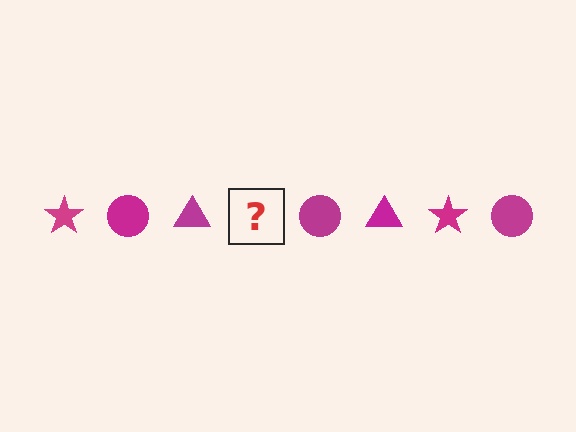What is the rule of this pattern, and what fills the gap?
The rule is that the pattern cycles through star, circle, triangle shapes in magenta. The gap should be filled with a magenta star.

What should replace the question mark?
The question mark should be replaced with a magenta star.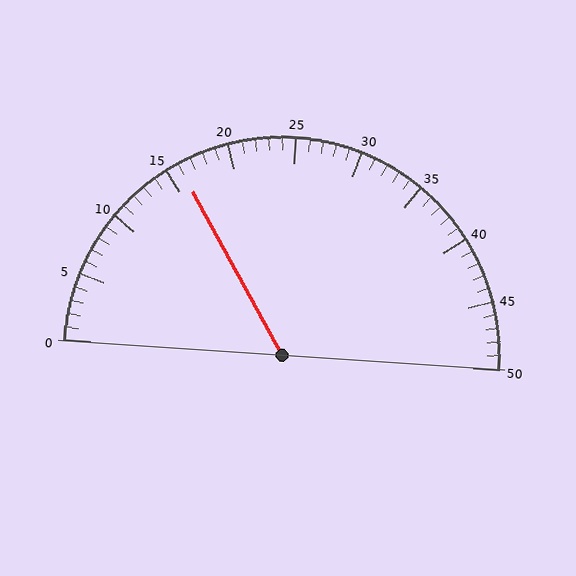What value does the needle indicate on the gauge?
The needle indicates approximately 16.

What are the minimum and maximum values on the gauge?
The gauge ranges from 0 to 50.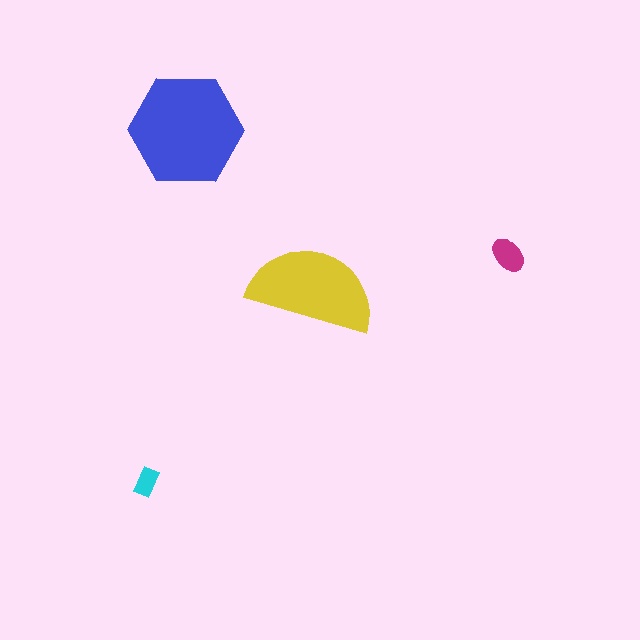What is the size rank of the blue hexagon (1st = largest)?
1st.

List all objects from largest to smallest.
The blue hexagon, the yellow semicircle, the magenta ellipse, the cyan rectangle.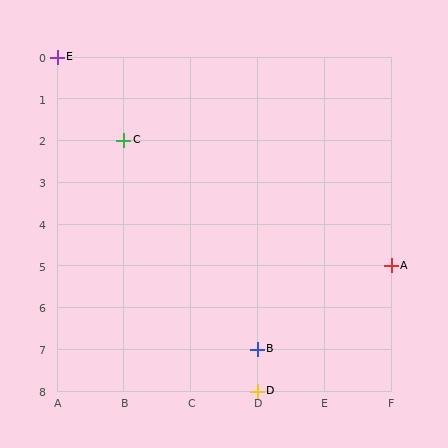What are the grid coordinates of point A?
Point A is at grid coordinates (F, 5).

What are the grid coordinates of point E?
Point E is at grid coordinates (A, 0).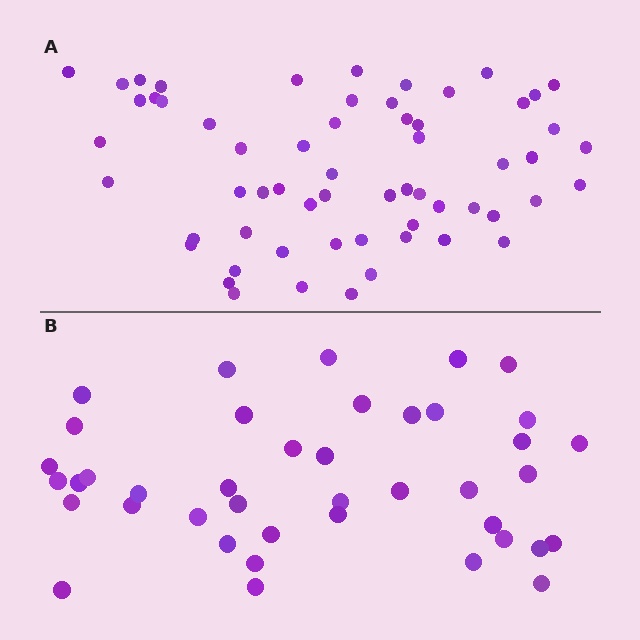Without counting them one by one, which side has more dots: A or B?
Region A (the top region) has more dots.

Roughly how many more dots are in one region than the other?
Region A has approximately 20 more dots than region B.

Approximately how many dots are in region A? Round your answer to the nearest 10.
About 60 dots.